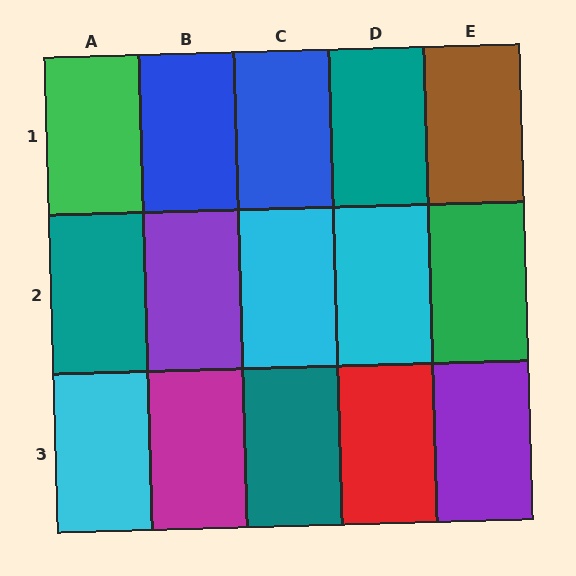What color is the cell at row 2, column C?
Cyan.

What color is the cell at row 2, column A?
Teal.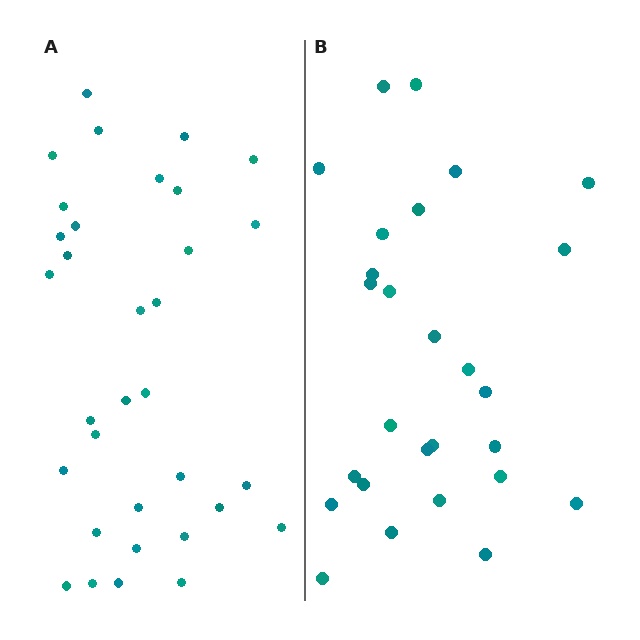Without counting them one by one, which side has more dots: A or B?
Region A (the left region) has more dots.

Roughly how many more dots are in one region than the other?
Region A has about 6 more dots than region B.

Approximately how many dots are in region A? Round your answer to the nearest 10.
About 30 dots. (The exact count is 33, which rounds to 30.)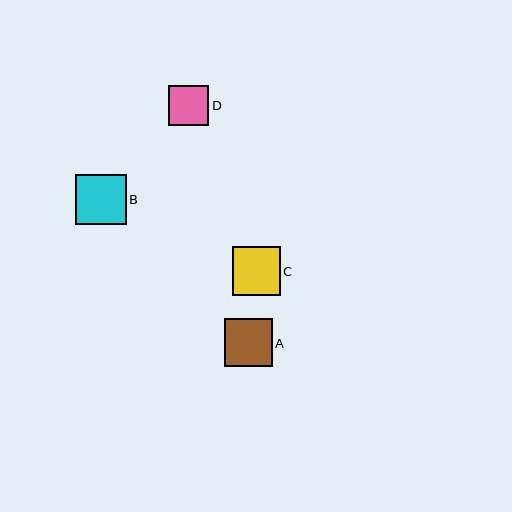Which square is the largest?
Square B is the largest with a size of approximately 50 pixels.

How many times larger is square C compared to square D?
Square C is approximately 1.2 times the size of square D.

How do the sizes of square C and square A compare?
Square C and square A are approximately the same size.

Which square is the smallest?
Square D is the smallest with a size of approximately 40 pixels.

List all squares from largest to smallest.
From largest to smallest: B, C, A, D.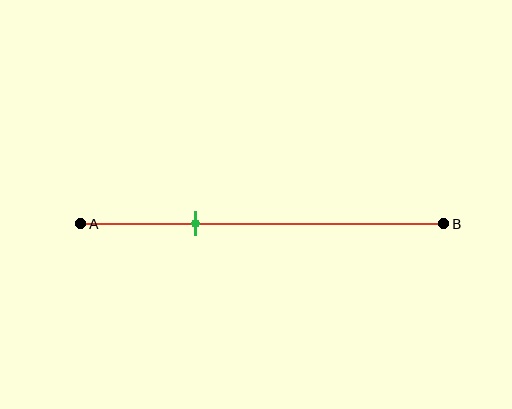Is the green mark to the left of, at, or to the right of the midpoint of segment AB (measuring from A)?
The green mark is to the left of the midpoint of segment AB.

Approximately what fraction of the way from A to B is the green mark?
The green mark is approximately 30% of the way from A to B.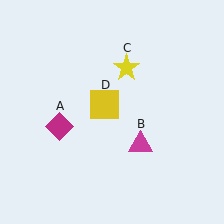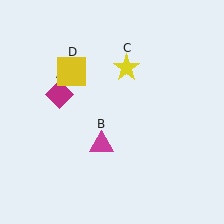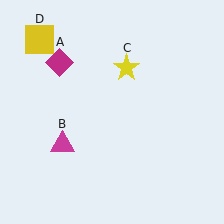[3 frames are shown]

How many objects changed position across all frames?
3 objects changed position: magenta diamond (object A), magenta triangle (object B), yellow square (object D).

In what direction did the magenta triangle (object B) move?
The magenta triangle (object B) moved left.